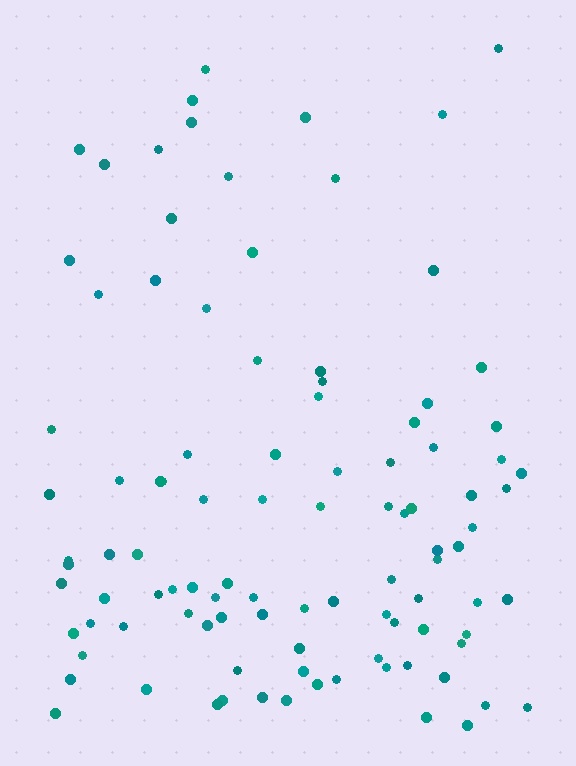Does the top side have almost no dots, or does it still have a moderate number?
Still a moderate number, just noticeably fewer than the bottom.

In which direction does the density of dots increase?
From top to bottom, with the bottom side densest.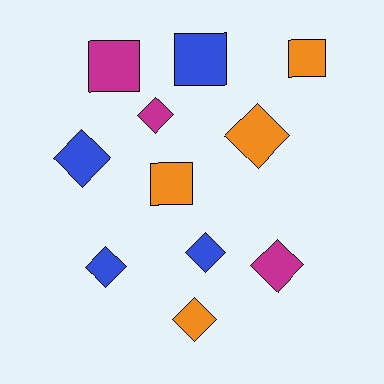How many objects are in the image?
There are 11 objects.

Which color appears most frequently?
Blue, with 4 objects.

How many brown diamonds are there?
There are no brown diamonds.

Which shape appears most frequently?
Diamond, with 7 objects.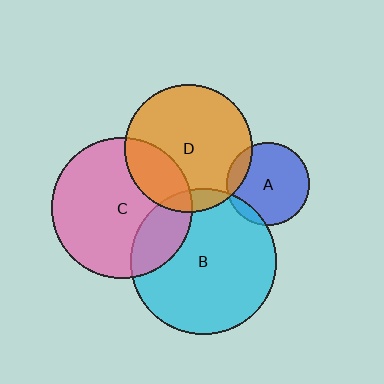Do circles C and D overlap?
Yes.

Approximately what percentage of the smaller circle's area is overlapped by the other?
Approximately 25%.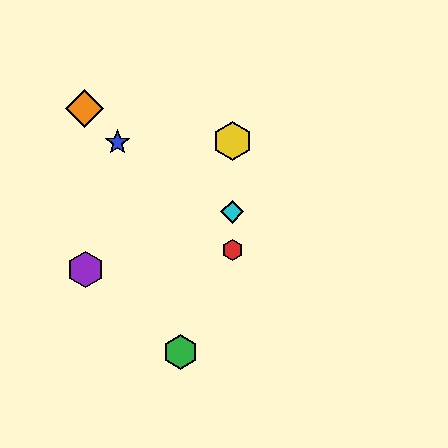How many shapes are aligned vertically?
3 shapes (the red hexagon, the yellow hexagon, the cyan diamond) are aligned vertically.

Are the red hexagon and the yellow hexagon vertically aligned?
Yes, both are at x≈232.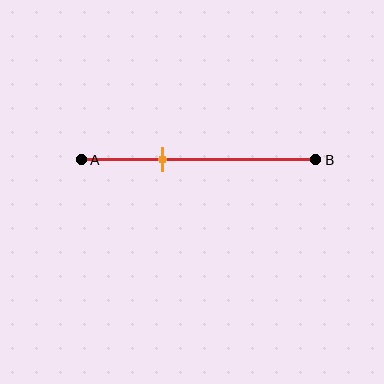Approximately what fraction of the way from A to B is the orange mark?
The orange mark is approximately 35% of the way from A to B.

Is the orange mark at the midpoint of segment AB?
No, the mark is at about 35% from A, not at the 50% midpoint.